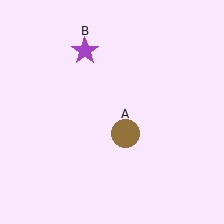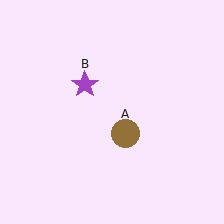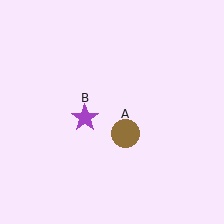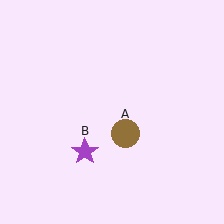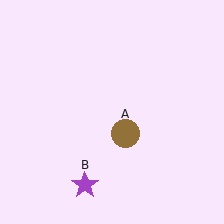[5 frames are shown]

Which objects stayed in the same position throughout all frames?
Brown circle (object A) remained stationary.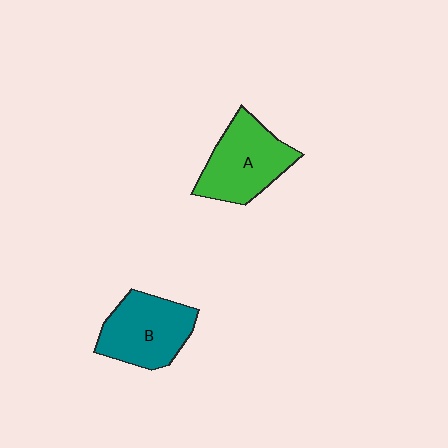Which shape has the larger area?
Shape A (green).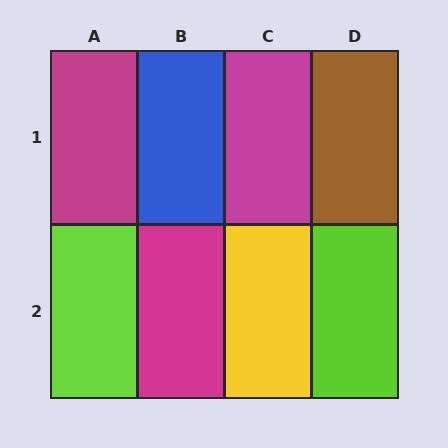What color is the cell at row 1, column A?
Magenta.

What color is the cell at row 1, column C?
Magenta.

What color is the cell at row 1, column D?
Brown.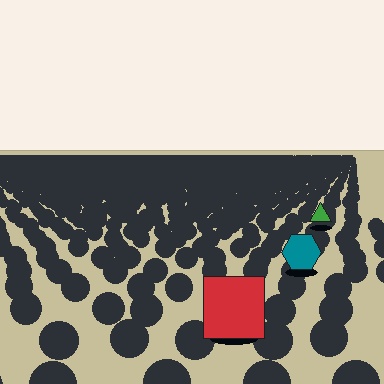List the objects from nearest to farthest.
From nearest to farthest: the red square, the teal hexagon, the green triangle.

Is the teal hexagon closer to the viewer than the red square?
No. The red square is closer — you can tell from the texture gradient: the ground texture is coarser near it.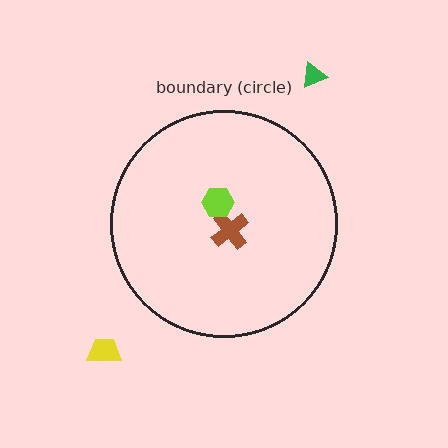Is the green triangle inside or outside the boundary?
Outside.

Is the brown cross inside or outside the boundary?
Inside.